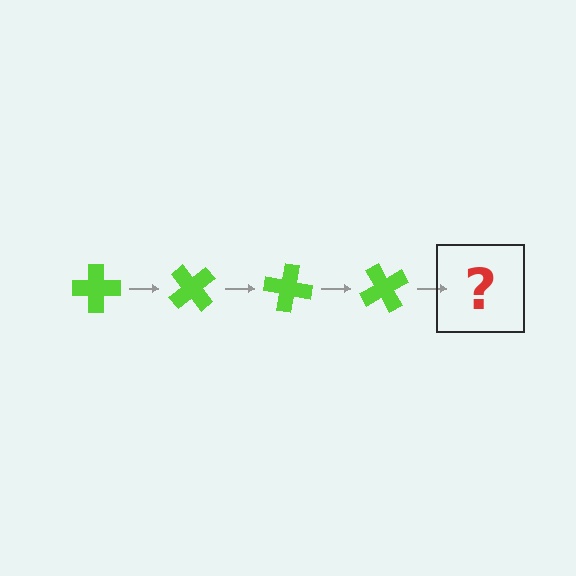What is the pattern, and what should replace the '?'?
The pattern is that the cross rotates 50 degrees each step. The '?' should be a lime cross rotated 200 degrees.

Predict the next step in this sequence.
The next step is a lime cross rotated 200 degrees.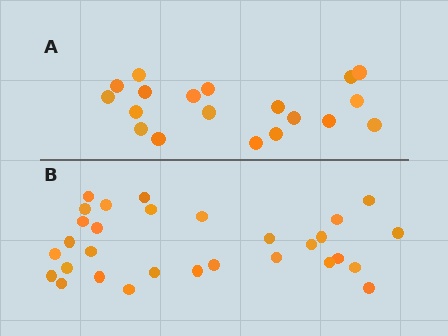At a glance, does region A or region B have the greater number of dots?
Region B (the bottom region) has more dots.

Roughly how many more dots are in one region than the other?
Region B has roughly 12 or so more dots than region A.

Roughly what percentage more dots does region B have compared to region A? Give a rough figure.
About 60% more.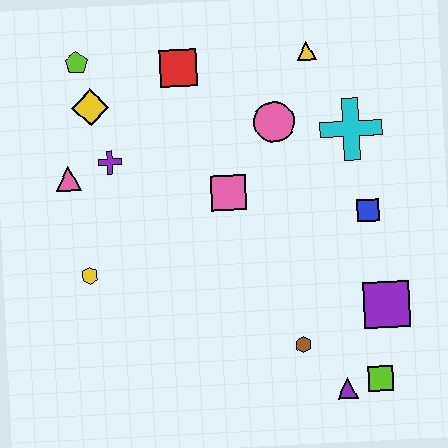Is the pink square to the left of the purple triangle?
Yes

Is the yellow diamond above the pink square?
Yes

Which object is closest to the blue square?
The cyan cross is closest to the blue square.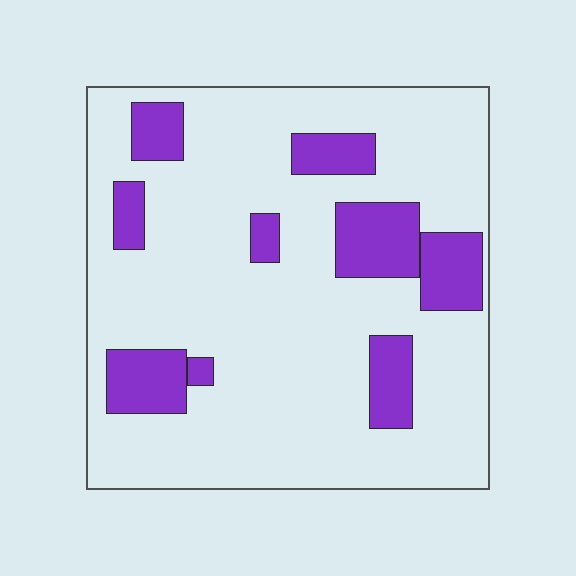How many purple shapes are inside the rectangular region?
9.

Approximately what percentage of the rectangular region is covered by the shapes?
Approximately 20%.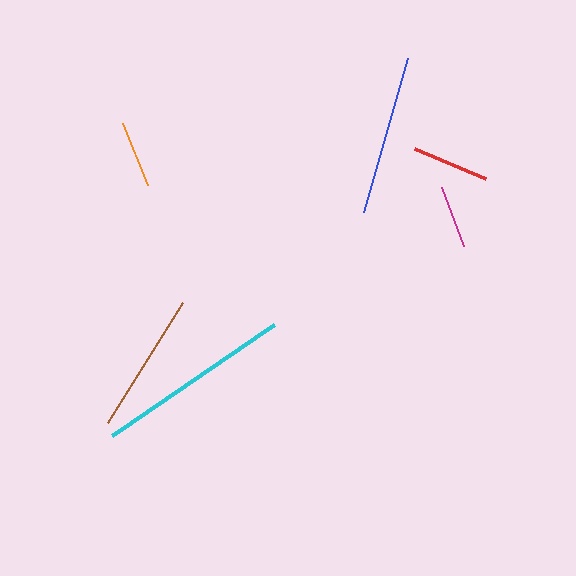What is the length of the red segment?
The red segment is approximately 77 pixels long.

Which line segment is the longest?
The cyan line is the longest at approximately 197 pixels.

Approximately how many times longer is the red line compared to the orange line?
The red line is approximately 1.1 times the length of the orange line.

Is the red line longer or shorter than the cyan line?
The cyan line is longer than the red line.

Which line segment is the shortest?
The magenta line is the shortest at approximately 63 pixels.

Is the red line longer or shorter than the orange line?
The red line is longer than the orange line.